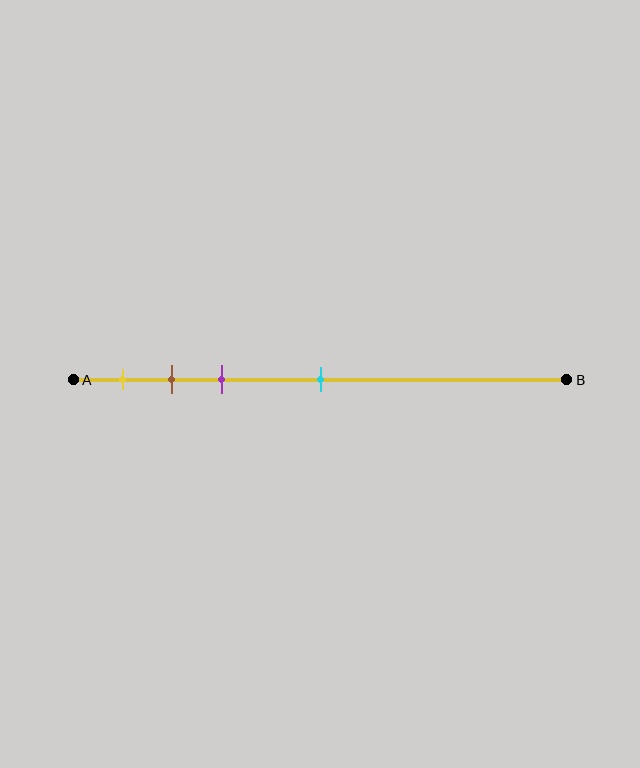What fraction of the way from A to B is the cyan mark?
The cyan mark is approximately 50% (0.5) of the way from A to B.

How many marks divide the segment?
There are 4 marks dividing the segment.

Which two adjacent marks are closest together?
The brown and purple marks are the closest adjacent pair.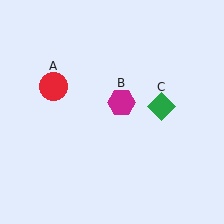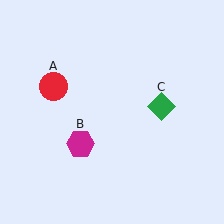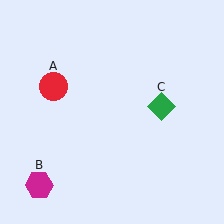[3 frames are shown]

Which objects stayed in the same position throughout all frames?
Red circle (object A) and green diamond (object C) remained stationary.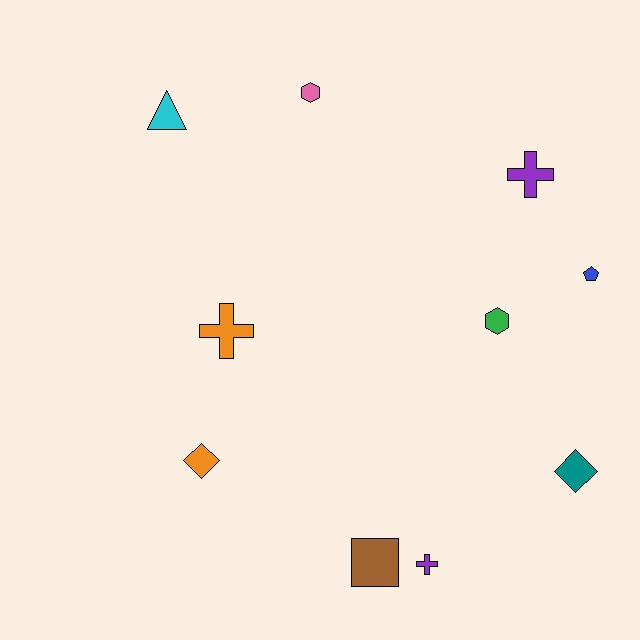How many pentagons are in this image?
There is 1 pentagon.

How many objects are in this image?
There are 10 objects.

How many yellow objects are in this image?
There are no yellow objects.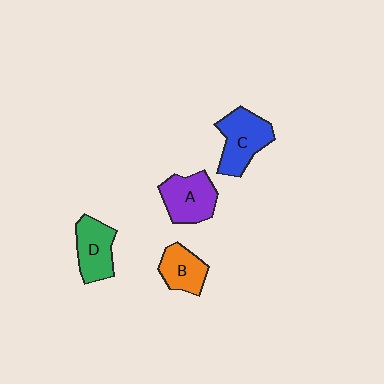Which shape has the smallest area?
Shape B (orange).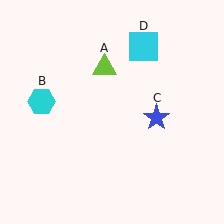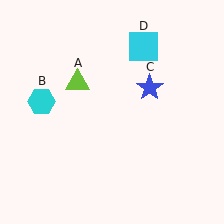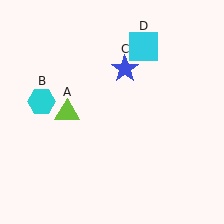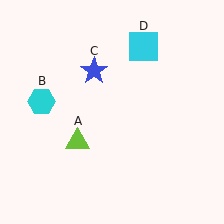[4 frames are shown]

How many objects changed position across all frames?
2 objects changed position: lime triangle (object A), blue star (object C).